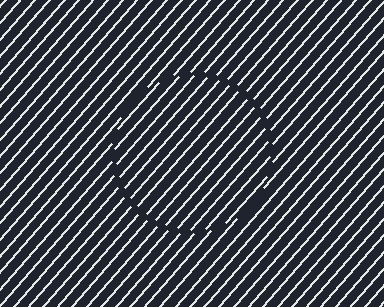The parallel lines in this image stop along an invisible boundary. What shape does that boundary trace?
An illusory circle. The interior of the shape contains the same grating, shifted by half a period — the contour is defined by the phase discontinuity where line-ends from the inner and outer gratings abut.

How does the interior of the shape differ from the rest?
The interior of the shape contains the same grating, shifted by half a period — the contour is defined by the phase discontinuity where line-ends from the inner and outer gratings abut.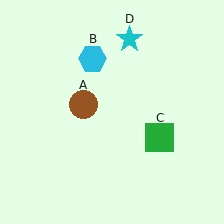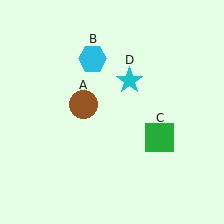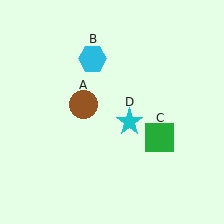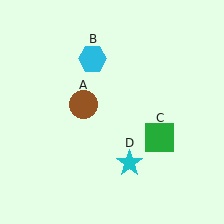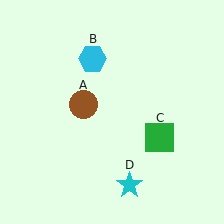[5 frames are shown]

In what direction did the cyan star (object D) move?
The cyan star (object D) moved down.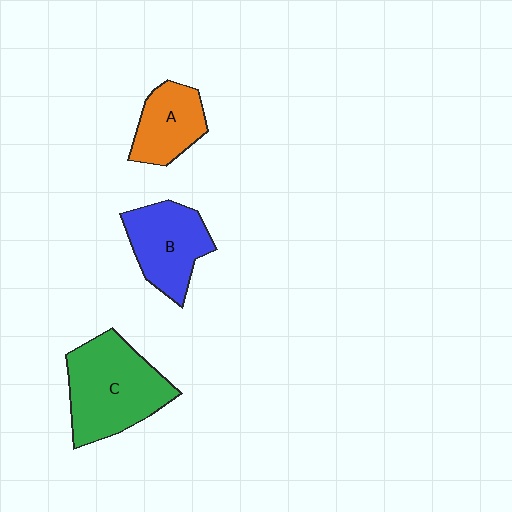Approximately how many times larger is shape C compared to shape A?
Approximately 1.8 times.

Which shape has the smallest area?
Shape A (orange).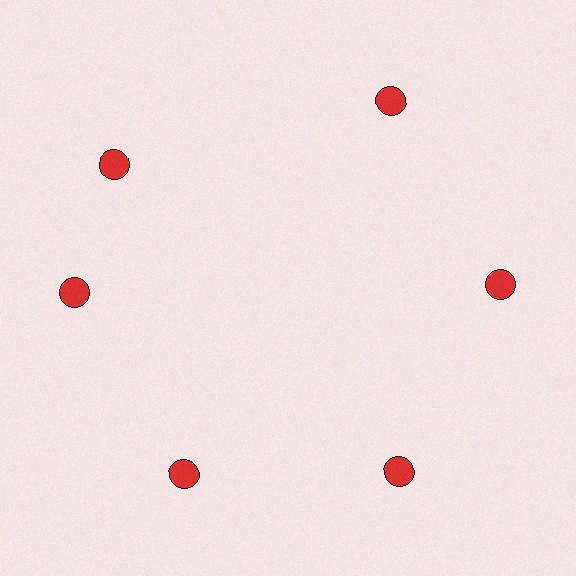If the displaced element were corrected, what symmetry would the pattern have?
It would have 6-fold rotational symmetry — the pattern would map onto itself every 60 degrees.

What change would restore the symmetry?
The symmetry would be restored by rotating it back into even spacing with its neighbors so that all 6 circles sit at equal angles and equal distance from the center.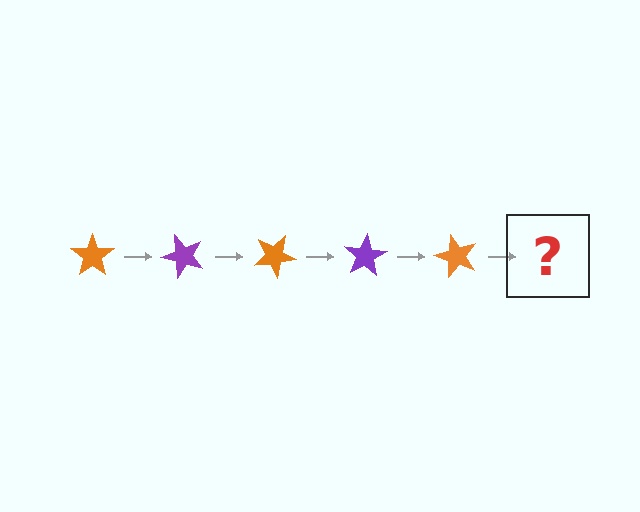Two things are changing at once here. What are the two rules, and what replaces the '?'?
The two rules are that it rotates 50 degrees each step and the color cycles through orange and purple. The '?' should be a purple star, rotated 250 degrees from the start.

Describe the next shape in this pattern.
It should be a purple star, rotated 250 degrees from the start.